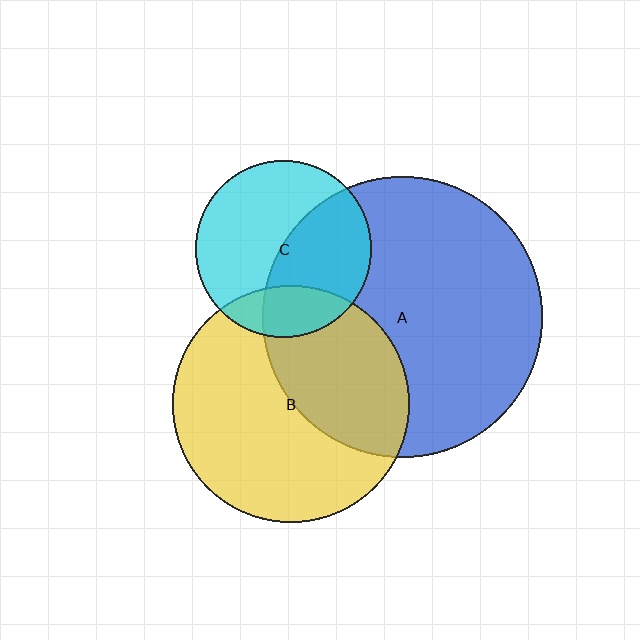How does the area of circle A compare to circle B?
Approximately 1.4 times.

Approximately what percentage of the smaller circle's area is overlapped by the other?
Approximately 40%.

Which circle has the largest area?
Circle A (blue).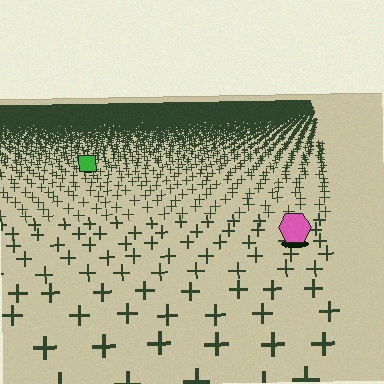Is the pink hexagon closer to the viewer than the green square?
Yes. The pink hexagon is closer — you can tell from the texture gradient: the ground texture is coarser near it.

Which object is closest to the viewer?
The pink hexagon is closest. The texture marks near it are larger and more spread out.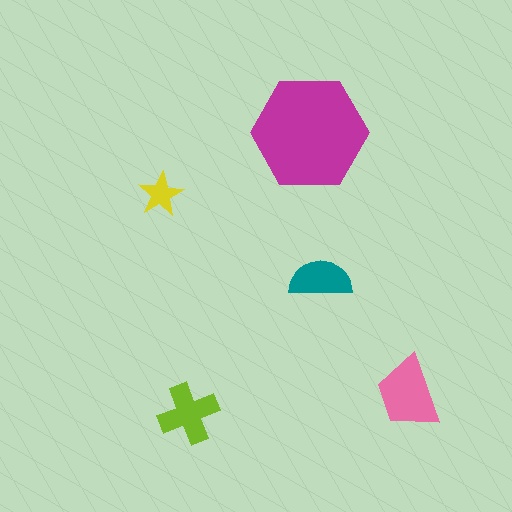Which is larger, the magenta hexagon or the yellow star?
The magenta hexagon.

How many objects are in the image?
There are 5 objects in the image.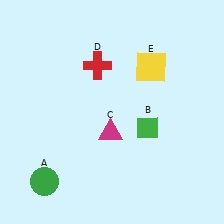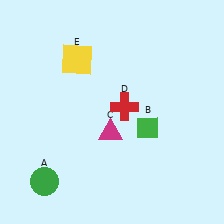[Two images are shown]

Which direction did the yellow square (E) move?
The yellow square (E) moved left.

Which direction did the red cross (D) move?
The red cross (D) moved down.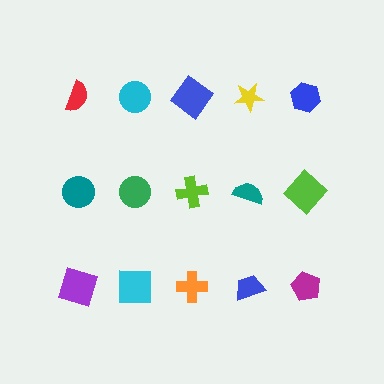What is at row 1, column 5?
A blue hexagon.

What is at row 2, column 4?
A teal semicircle.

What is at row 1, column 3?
A blue diamond.